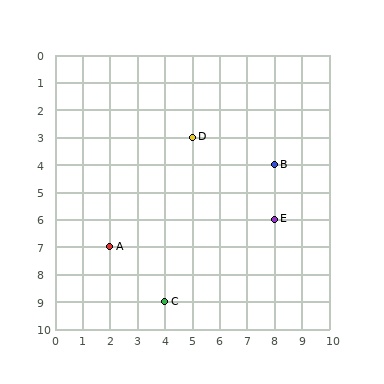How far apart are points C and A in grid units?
Points C and A are 2 columns and 2 rows apart (about 2.8 grid units diagonally).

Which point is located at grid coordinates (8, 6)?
Point E is at (8, 6).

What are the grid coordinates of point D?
Point D is at grid coordinates (5, 3).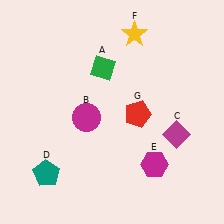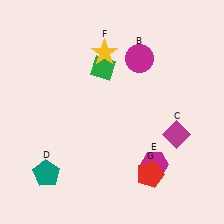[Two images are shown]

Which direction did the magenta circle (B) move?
The magenta circle (B) moved up.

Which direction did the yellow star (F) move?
The yellow star (F) moved left.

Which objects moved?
The objects that moved are: the magenta circle (B), the yellow star (F), the red pentagon (G).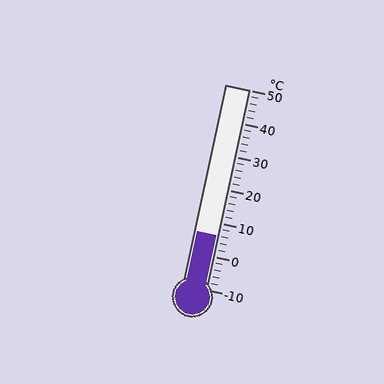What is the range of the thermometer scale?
The thermometer scale ranges from -10°C to 50°C.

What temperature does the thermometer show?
The thermometer shows approximately 6°C.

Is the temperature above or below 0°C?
The temperature is above 0°C.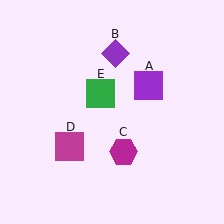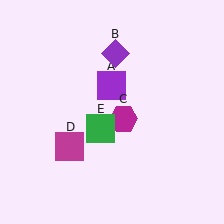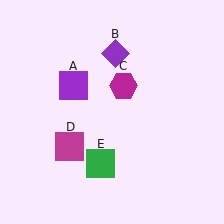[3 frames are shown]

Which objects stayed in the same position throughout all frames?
Purple diamond (object B) and magenta square (object D) remained stationary.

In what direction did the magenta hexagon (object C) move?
The magenta hexagon (object C) moved up.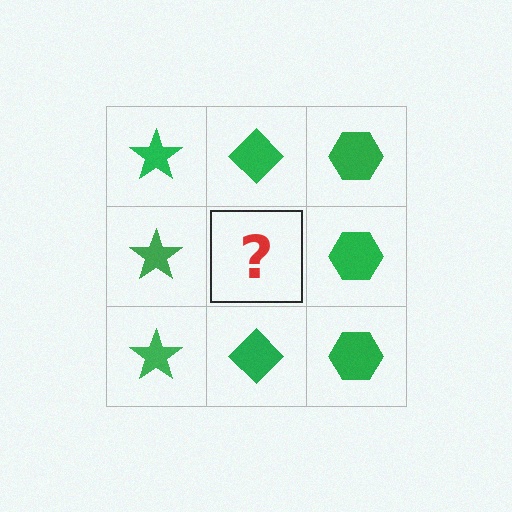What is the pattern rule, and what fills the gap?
The rule is that each column has a consistent shape. The gap should be filled with a green diamond.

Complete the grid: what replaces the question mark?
The question mark should be replaced with a green diamond.